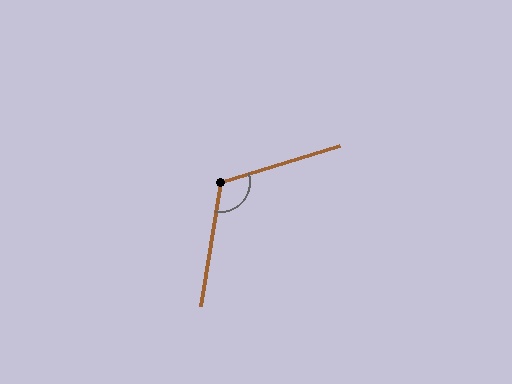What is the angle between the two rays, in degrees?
Approximately 116 degrees.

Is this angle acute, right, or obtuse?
It is obtuse.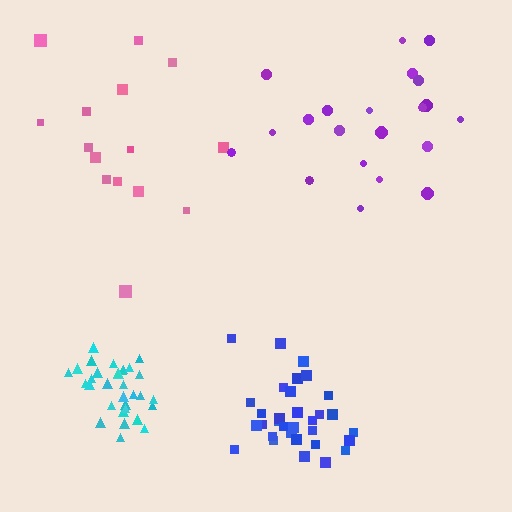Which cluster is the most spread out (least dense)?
Pink.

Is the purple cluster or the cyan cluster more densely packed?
Cyan.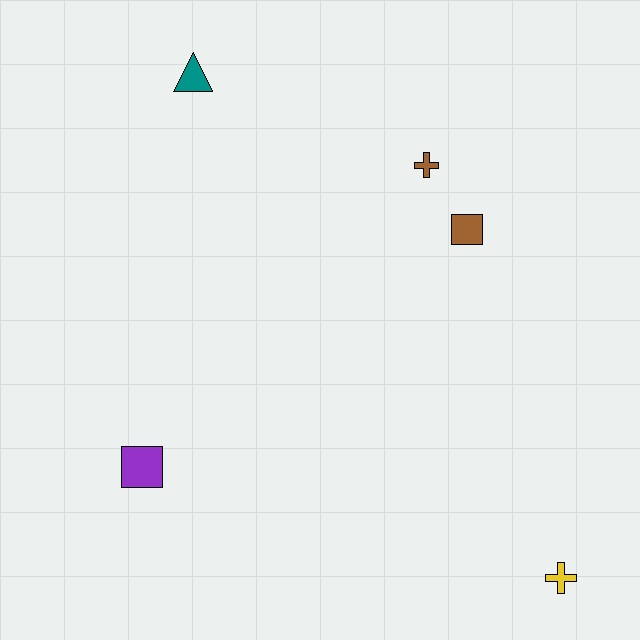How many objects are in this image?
There are 5 objects.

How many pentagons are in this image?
There are no pentagons.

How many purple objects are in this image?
There is 1 purple object.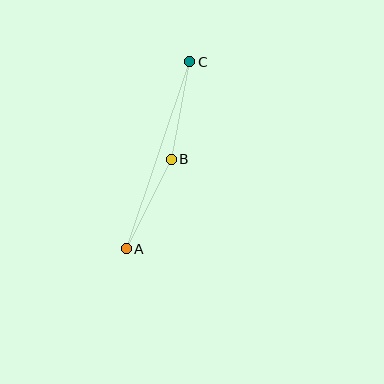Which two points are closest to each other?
Points B and C are closest to each other.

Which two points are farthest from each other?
Points A and C are farthest from each other.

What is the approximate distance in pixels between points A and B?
The distance between A and B is approximately 100 pixels.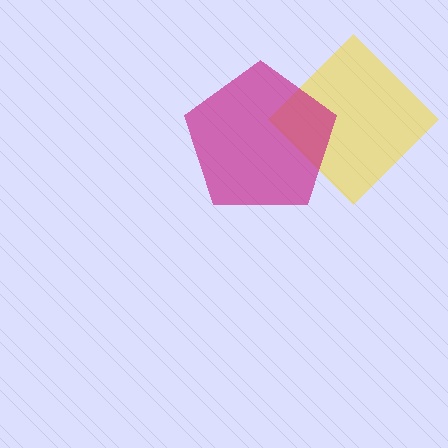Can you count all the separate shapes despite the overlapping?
Yes, there are 2 separate shapes.